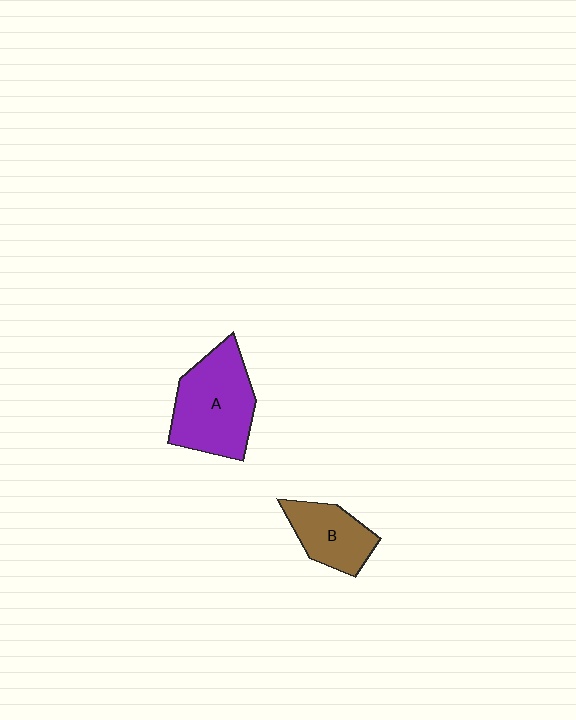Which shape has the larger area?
Shape A (purple).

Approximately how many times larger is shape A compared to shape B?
Approximately 1.6 times.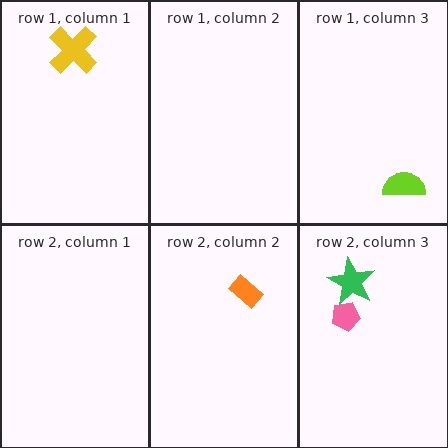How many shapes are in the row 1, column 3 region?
1.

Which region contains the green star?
The row 2, column 3 region.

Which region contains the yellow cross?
The row 1, column 1 region.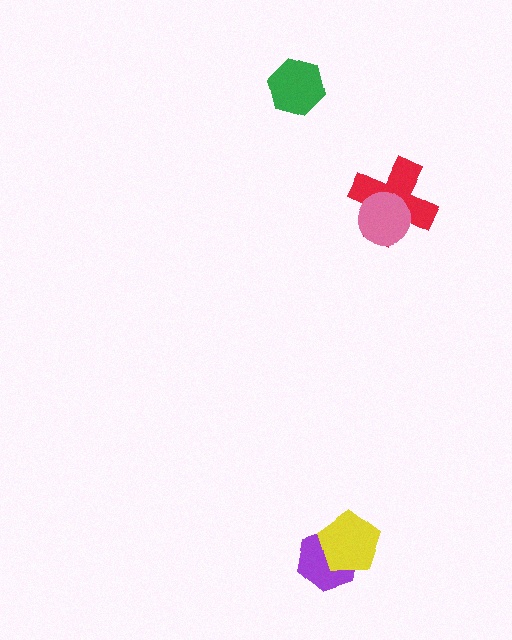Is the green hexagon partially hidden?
No, no other shape covers it.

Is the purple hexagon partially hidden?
Yes, it is partially covered by another shape.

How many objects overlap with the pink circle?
1 object overlaps with the pink circle.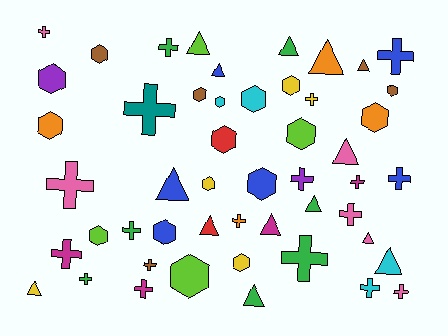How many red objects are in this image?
There are 2 red objects.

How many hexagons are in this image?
There are 17 hexagons.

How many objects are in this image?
There are 50 objects.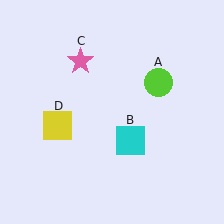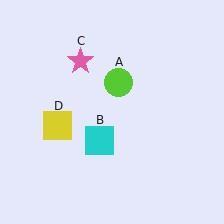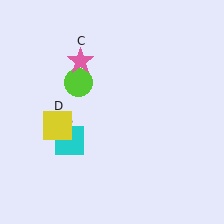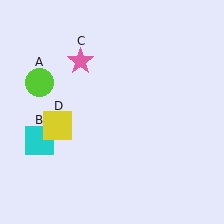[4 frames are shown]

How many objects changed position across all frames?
2 objects changed position: lime circle (object A), cyan square (object B).